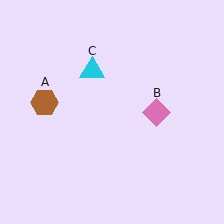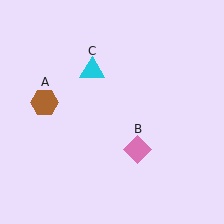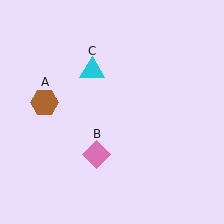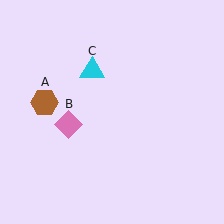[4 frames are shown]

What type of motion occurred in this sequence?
The pink diamond (object B) rotated clockwise around the center of the scene.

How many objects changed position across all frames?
1 object changed position: pink diamond (object B).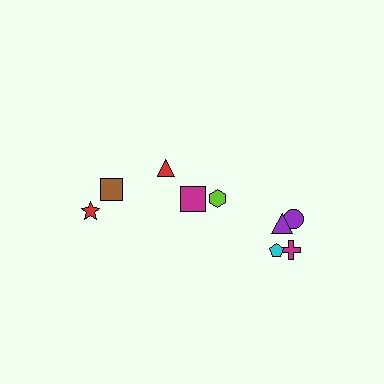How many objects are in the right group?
There are 6 objects.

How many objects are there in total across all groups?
There are 9 objects.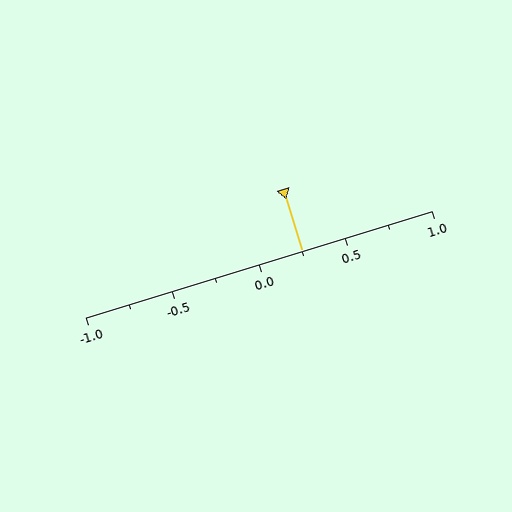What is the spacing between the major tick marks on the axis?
The major ticks are spaced 0.5 apart.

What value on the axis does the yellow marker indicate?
The marker indicates approximately 0.25.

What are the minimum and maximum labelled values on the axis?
The axis runs from -1.0 to 1.0.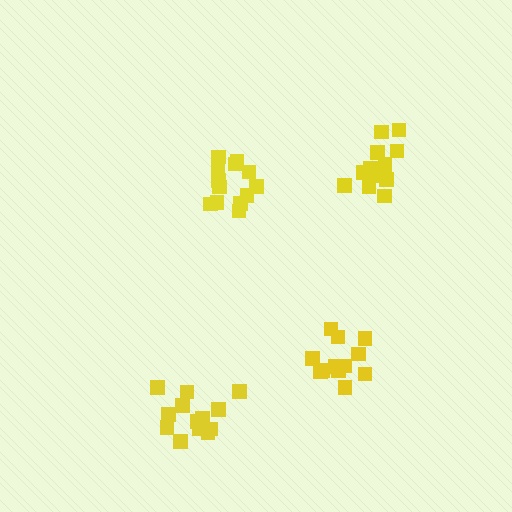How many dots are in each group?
Group 1: 13 dots, Group 2: 14 dots, Group 3: 13 dots, Group 4: 13 dots (53 total).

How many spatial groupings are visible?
There are 4 spatial groupings.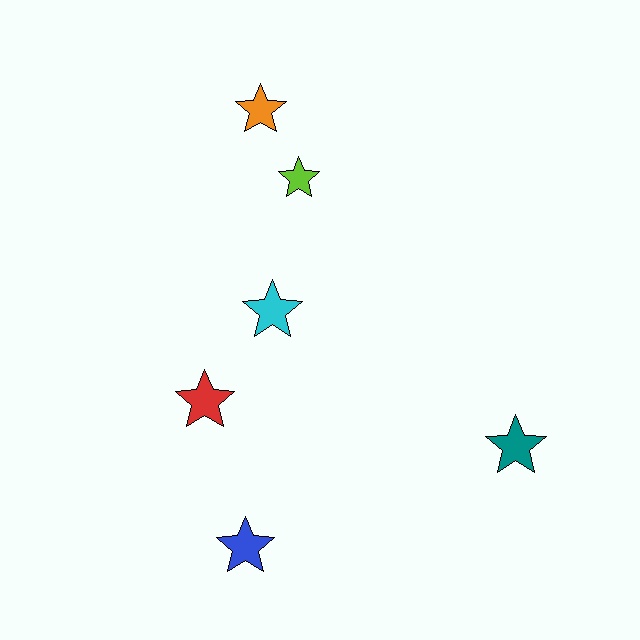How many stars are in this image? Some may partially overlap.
There are 6 stars.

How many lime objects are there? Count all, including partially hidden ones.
There is 1 lime object.